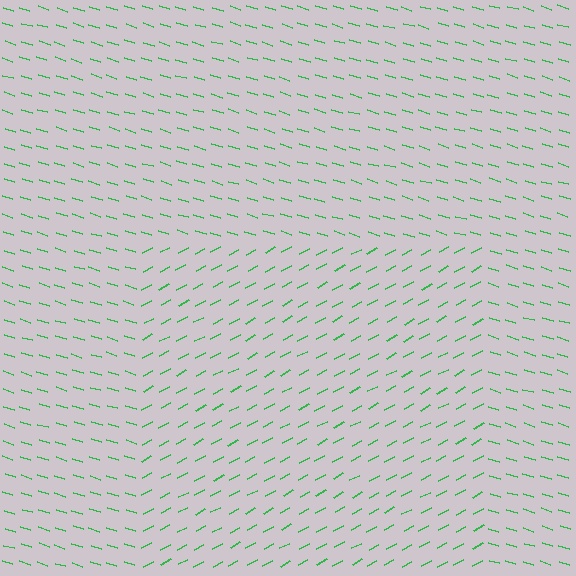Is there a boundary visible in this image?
Yes, there is a texture boundary formed by a change in line orientation.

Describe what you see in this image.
The image is filled with small green line segments. A rectangle region in the image has lines oriented differently from the surrounding lines, creating a visible texture boundary.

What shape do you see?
I see a rectangle.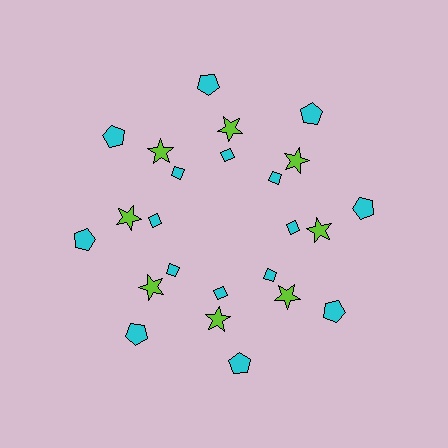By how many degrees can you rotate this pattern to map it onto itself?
The pattern maps onto itself every 45 degrees of rotation.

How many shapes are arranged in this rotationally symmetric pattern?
There are 24 shapes, arranged in 8 groups of 3.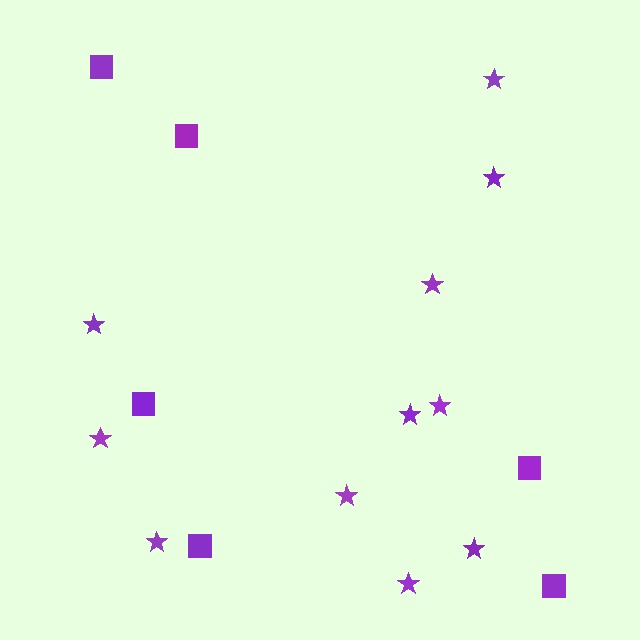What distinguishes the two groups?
There are 2 groups: one group of stars (11) and one group of squares (6).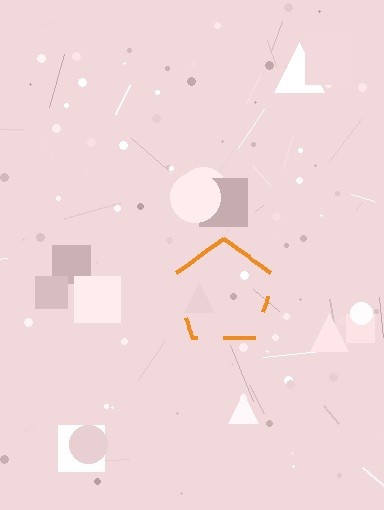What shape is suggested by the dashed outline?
The dashed outline suggests a pentagon.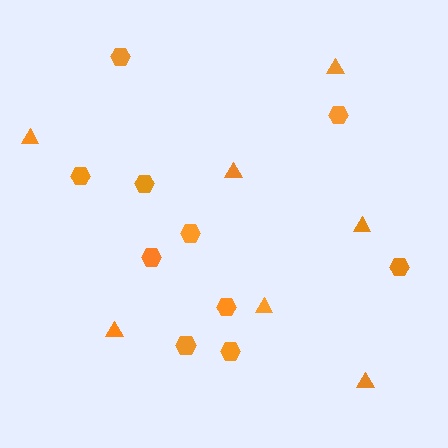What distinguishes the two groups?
There are 2 groups: one group of triangles (7) and one group of hexagons (10).